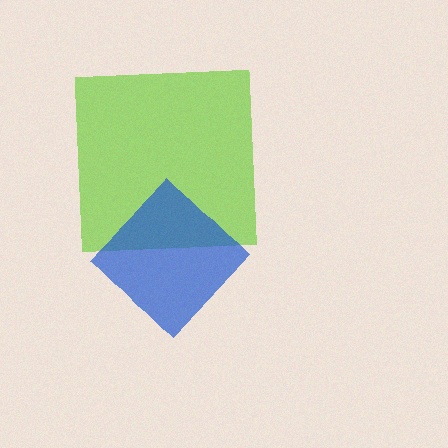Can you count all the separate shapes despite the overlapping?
Yes, there are 2 separate shapes.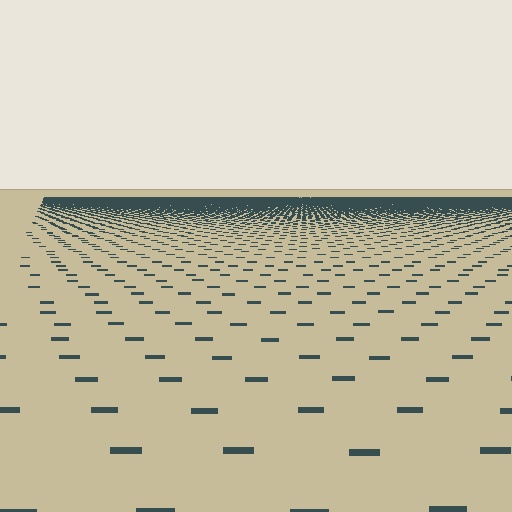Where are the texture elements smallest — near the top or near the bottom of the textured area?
Near the top.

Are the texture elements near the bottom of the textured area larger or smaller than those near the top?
Larger. Near the bottom, elements are closer to the viewer and appear at a bigger on-screen size.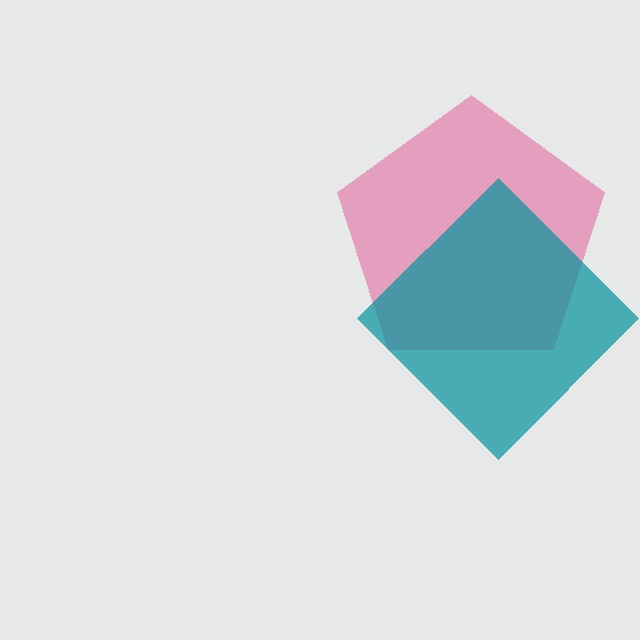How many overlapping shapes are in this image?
There are 2 overlapping shapes in the image.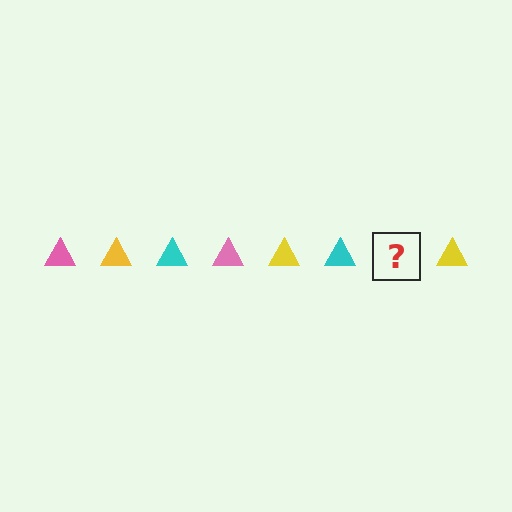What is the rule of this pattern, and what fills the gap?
The rule is that the pattern cycles through pink, yellow, cyan triangles. The gap should be filled with a pink triangle.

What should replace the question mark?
The question mark should be replaced with a pink triangle.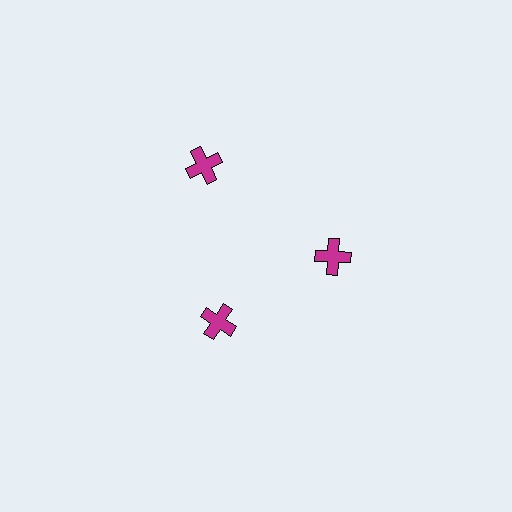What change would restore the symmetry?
The symmetry would be restored by moving it inward, back onto the ring so that all 3 crosses sit at equal angles and equal distance from the center.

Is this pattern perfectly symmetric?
No. The 3 magenta crosses are arranged in a ring, but one element near the 11 o'clock position is pushed outward from the center, breaking the 3-fold rotational symmetry.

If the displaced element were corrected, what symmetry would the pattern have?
It would have 3-fold rotational symmetry — the pattern would map onto itself every 120 degrees.